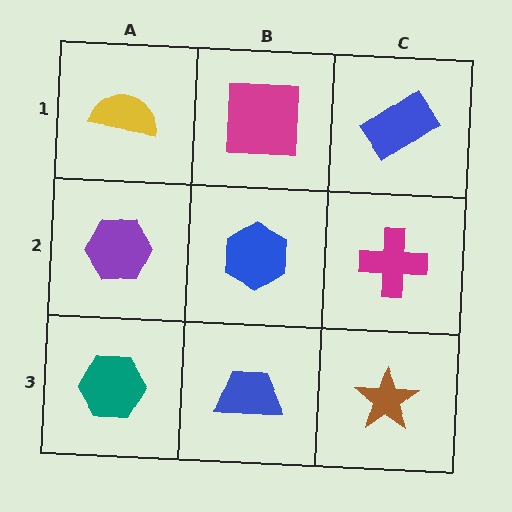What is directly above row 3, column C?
A magenta cross.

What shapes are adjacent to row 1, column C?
A magenta cross (row 2, column C), a magenta square (row 1, column B).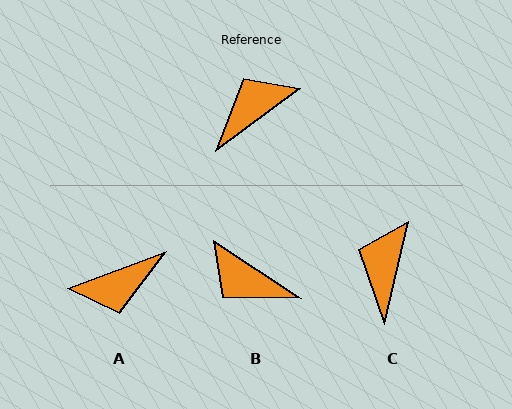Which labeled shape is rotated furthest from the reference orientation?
A, about 164 degrees away.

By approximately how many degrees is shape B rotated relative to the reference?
Approximately 110 degrees counter-clockwise.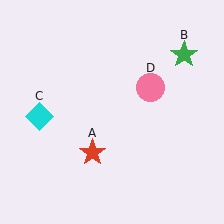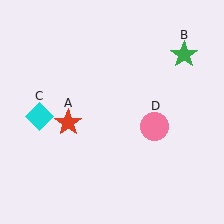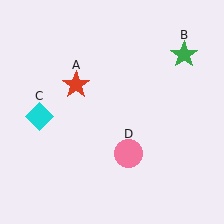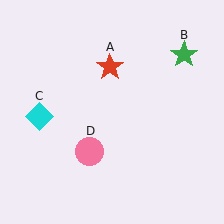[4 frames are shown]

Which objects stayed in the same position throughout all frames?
Green star (object B) and cyan diamond (object C) remained stationary.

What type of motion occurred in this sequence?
The red star (object A), pink circle (object D) rotated clockwise around the center of the scene.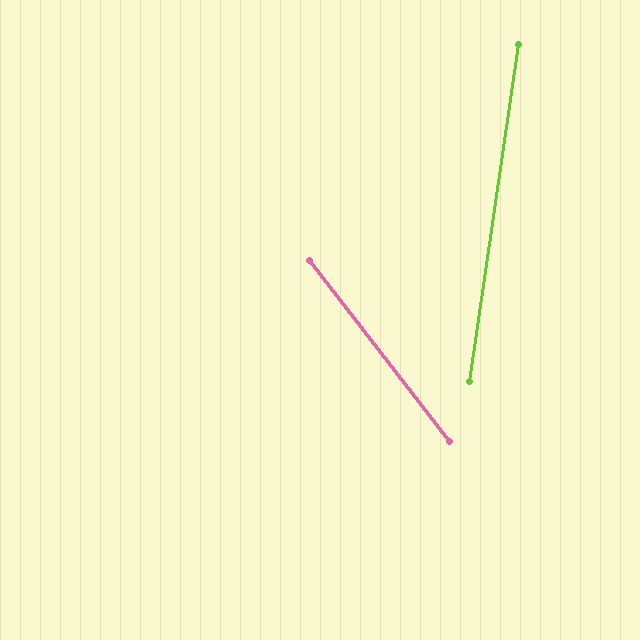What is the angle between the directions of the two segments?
Approximately 46 degrees.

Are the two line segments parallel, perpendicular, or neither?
Neither parallel nor perpendicular — they differ by about 46°.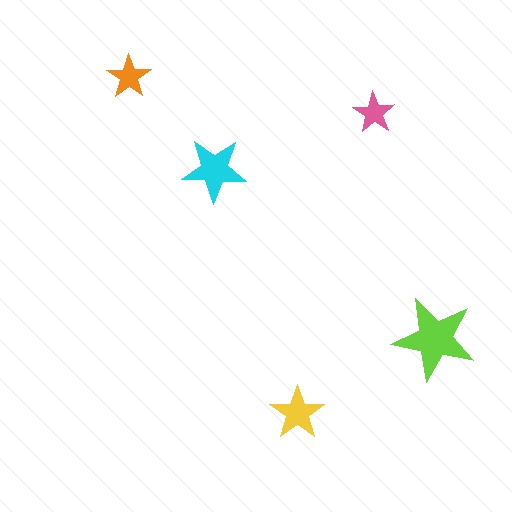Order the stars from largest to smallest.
the lime one, the cyan one, the yellow one, the orange one, the pink one.